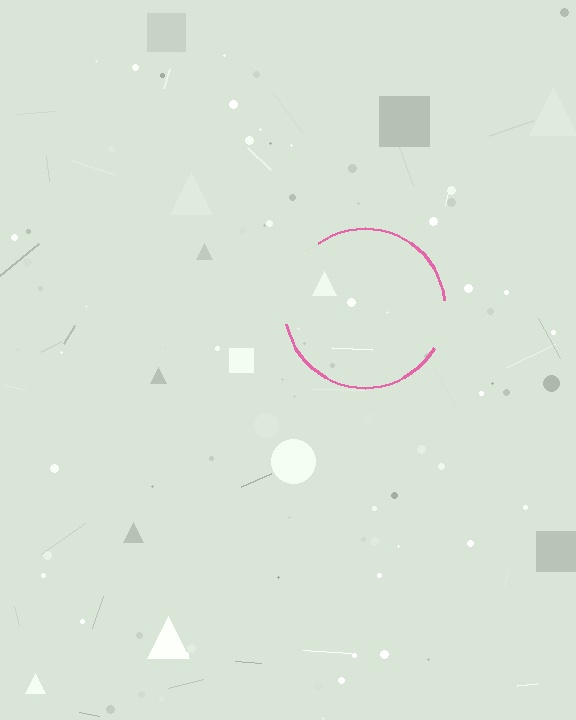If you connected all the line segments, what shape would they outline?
They would outline a circle.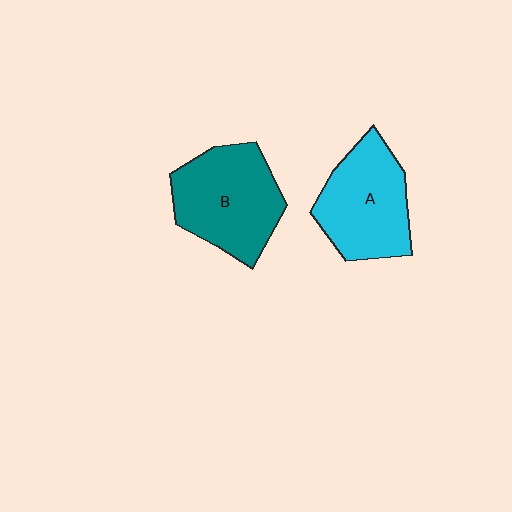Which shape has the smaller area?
Shape A (cyan).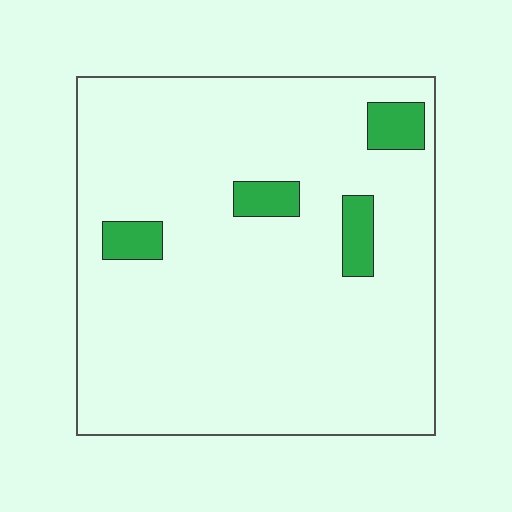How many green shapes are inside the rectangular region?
4.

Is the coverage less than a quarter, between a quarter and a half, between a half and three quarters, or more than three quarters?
Less than a quarter.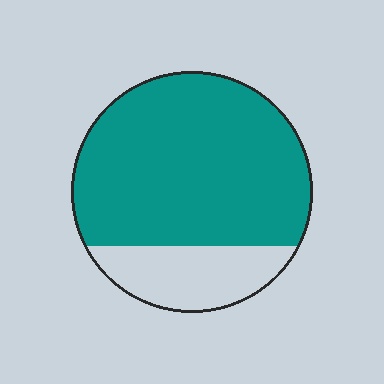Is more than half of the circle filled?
Yes.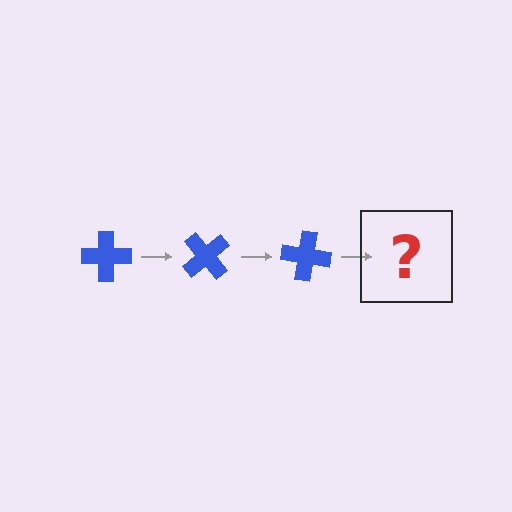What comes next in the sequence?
The next element should be a blue cross rotated 150 degrees.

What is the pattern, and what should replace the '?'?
The pattern is that the cross rotates 50 degrees each step. The '?' should be a blue cross rotated 150 degrees.